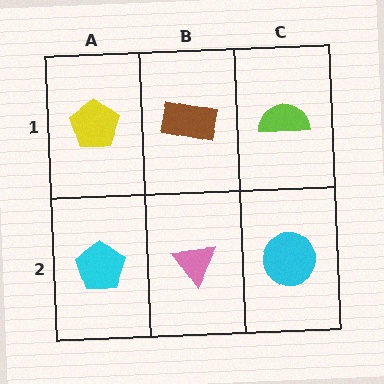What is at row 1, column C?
A lime semicircle.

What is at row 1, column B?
A brown rectangle.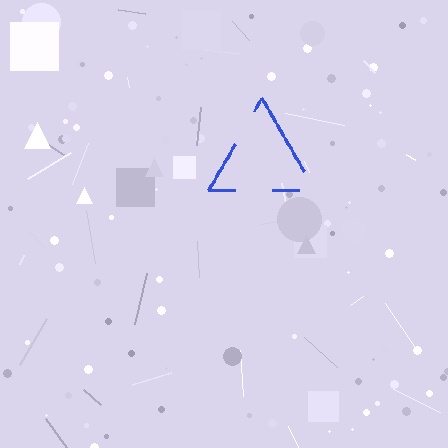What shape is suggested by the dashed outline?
The dashed outline suggests a triangle.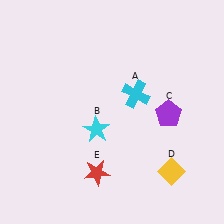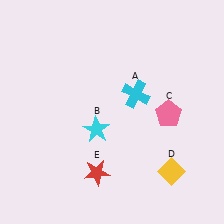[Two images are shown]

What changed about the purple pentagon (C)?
In Image 1, C is purple. In Image 2, it changed to pink.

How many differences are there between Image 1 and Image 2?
There is 1 difference between the two images.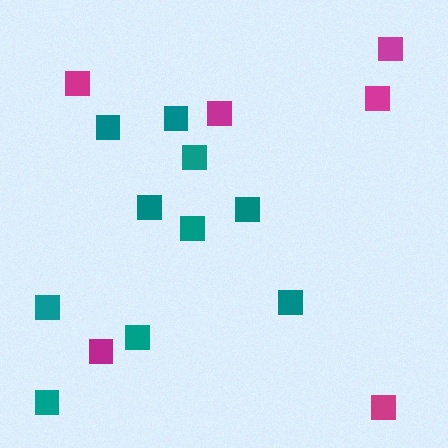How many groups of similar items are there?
There are 2 groups: one group of teal squares (10) and one group of magenta squares (6).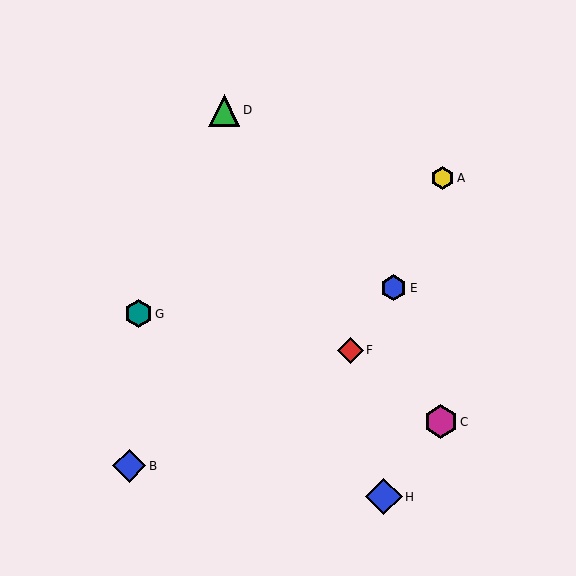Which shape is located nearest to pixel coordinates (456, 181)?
The yellow hexagon (labeled A) at (443, 178) is nearest to that location.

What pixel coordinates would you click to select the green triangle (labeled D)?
Click at (224, 110) to select the green triangle D.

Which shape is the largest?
The blue diamond (labeled H) is the largest.